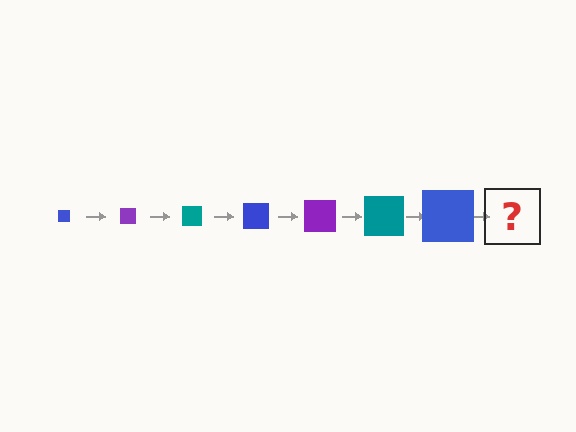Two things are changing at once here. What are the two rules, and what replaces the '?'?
The two rules are that the square grows larger each step and the color cycles through blue, purple, and teal. The '?' should be a purple square, larger than the previous one.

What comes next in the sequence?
The next element should be a purple square, larger than the previous one.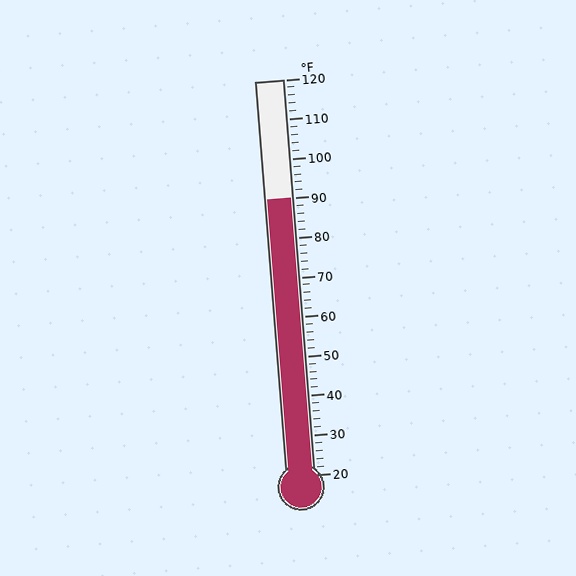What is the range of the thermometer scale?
The thermometer scale ranges from 20°F to 120°F.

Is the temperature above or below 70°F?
The temperature is above 70°F.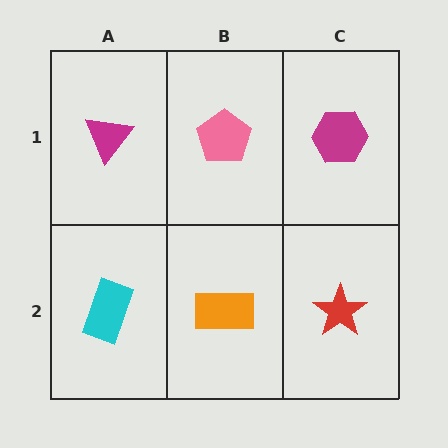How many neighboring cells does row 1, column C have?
2.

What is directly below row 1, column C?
A red star.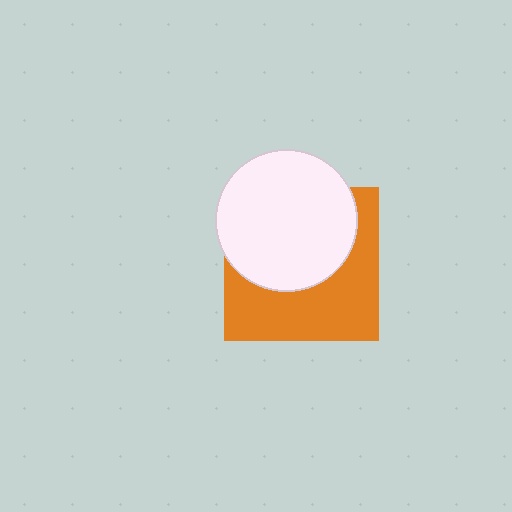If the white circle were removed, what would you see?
You would see the complete orange square.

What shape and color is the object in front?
The object in front is a white circle.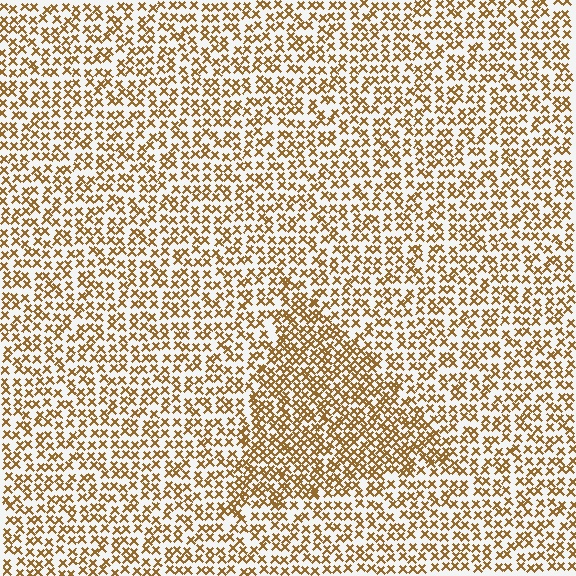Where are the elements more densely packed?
The elements are more densely packed inside the triangle boundary.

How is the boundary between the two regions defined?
The boundary is defined by a change in element density (approximately 1.6x ratio). All elements are the same color, size, and shape.